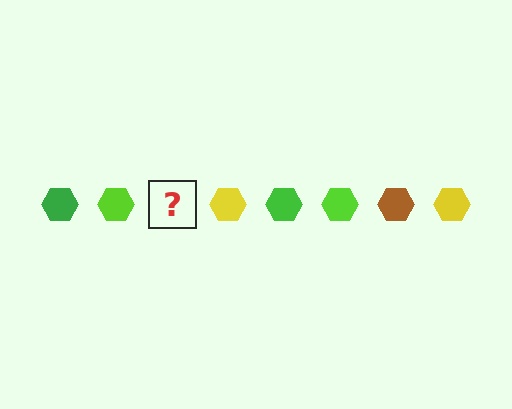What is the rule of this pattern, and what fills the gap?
The rule is that the pattern cycles through green, lime, brown, yellow hexagons. The gap should be filled with a brown hexagon.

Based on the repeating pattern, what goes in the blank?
The blank should be a brown hexagon.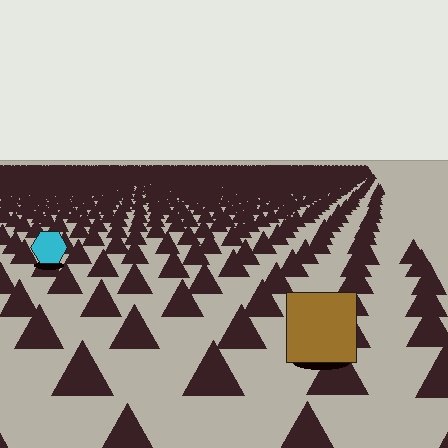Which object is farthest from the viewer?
The cyan hexagon is farthest from the viewer. It appears smaller and the ground texture around it is denser.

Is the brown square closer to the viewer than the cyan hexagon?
Yes. The brown square is closer — you can tell from the texture gradient: the ground texture is coarser near it.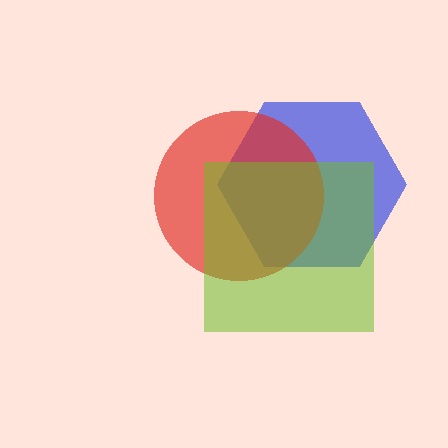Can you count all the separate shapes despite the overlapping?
Yes, there are 3 separate shapes.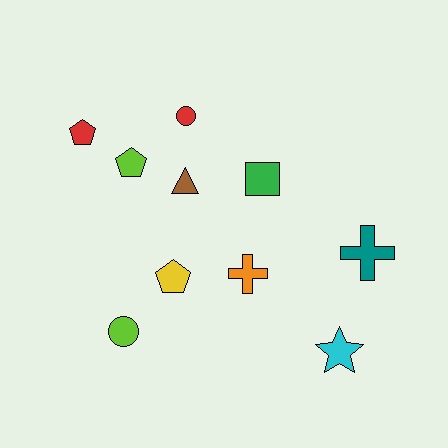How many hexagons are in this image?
There are no hexagons.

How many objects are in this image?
There are 10 objects.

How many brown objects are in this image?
There is 1 brown object.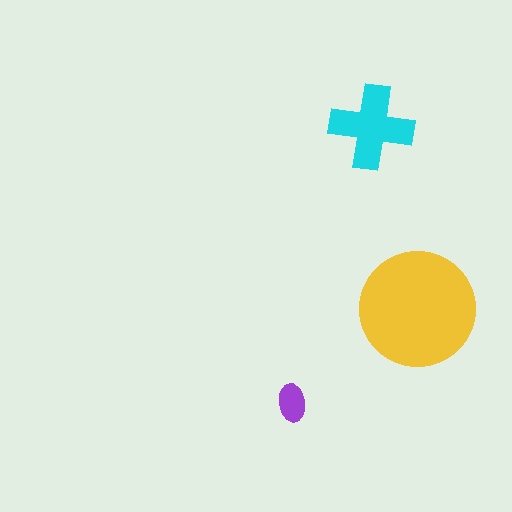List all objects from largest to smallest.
The yellow circle, the cyan cross, the purple ellipse.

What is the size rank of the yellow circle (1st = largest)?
1st.